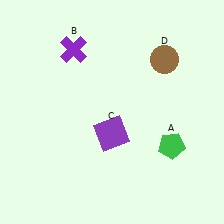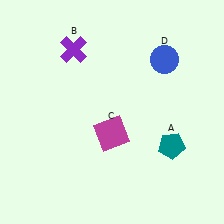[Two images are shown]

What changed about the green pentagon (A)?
In Image 1, A is green. In Image 2, it changed to teal.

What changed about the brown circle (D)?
In Image 1, D is brown. In Image 2, it changed to blue.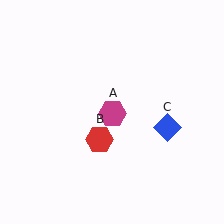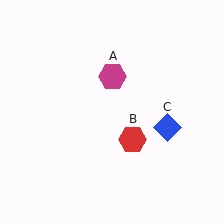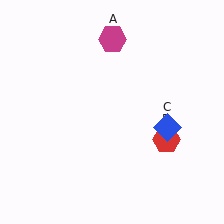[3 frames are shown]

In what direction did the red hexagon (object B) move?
The red hexagon (object B) moved right.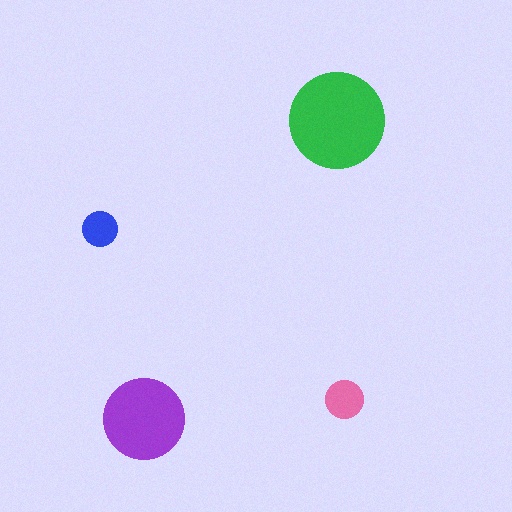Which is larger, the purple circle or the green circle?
The green one.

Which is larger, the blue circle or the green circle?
The green one.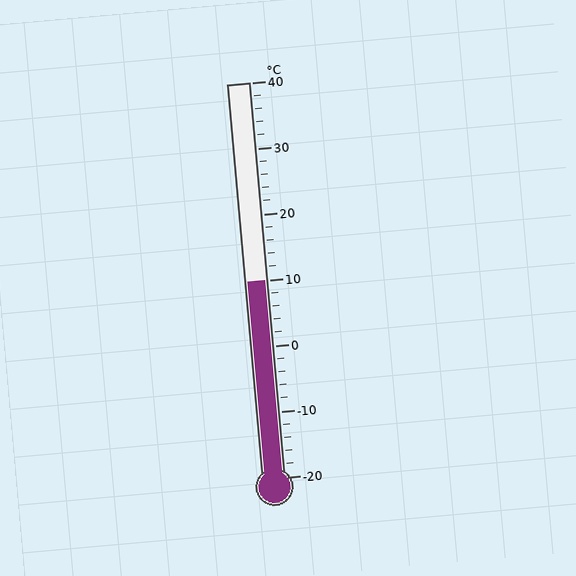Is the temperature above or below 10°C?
The temperature is at 10°C.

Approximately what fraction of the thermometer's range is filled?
The thermometer is filled to approximately 50% of its range.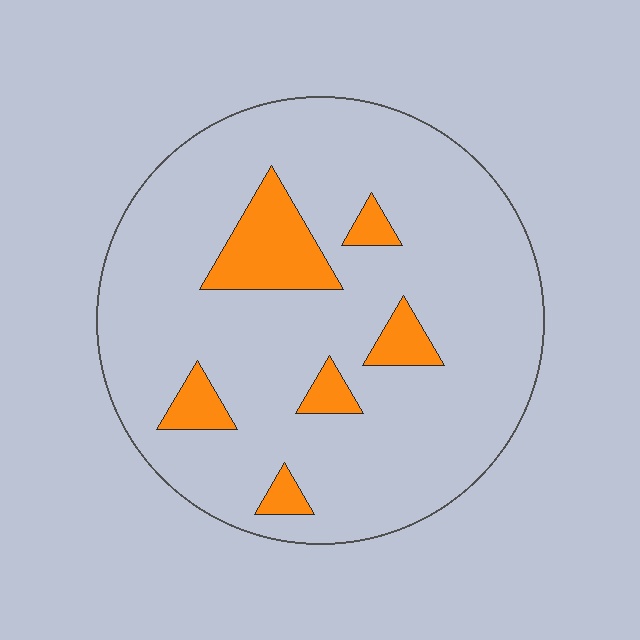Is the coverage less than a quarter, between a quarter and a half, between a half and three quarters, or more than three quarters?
Less than a quarter.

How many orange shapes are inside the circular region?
6.